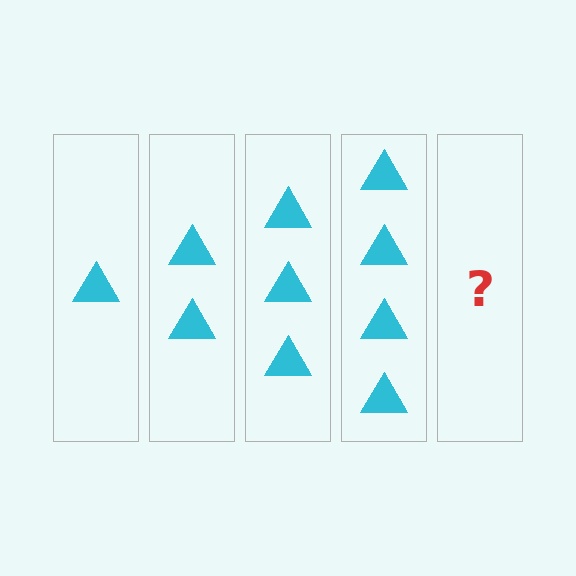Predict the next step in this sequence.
The next step is 5 triangles.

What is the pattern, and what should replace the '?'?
The pattern is that each step adds one more triangle. The '?' should be 5 triangles.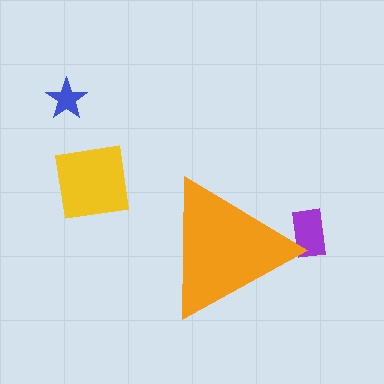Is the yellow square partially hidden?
No, the yellow square is fully visible.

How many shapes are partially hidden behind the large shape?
1 shape is partially hidden.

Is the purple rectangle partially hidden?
Yes, the purple rectangle is partially hidden behind the orange triangle.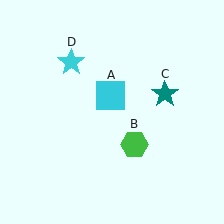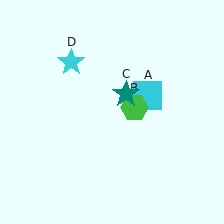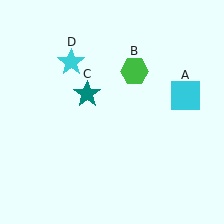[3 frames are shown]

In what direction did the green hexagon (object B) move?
The green hexagon (object B) moved up.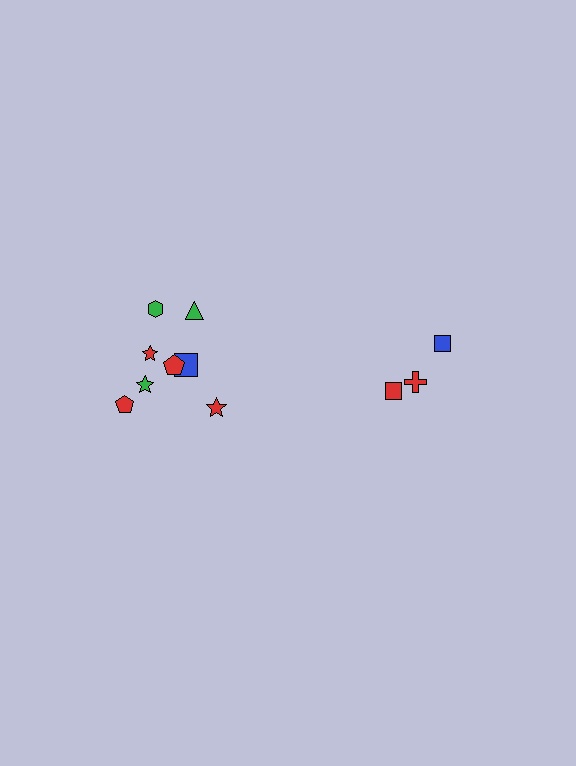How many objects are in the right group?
There are 3 objects.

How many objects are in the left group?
There are 8 objects.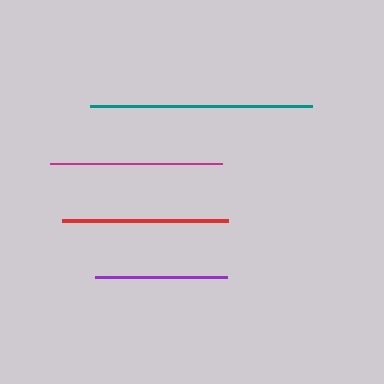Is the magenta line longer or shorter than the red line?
The magenta line is longer than the red line.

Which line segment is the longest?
The teal line is the longest at approximately 223 pixels.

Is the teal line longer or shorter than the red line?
The teal line is longer than the red line.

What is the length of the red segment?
The red segment is approximately 166 pixels long.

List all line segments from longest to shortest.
From longest to shortest: teal, magenta, red, purple.